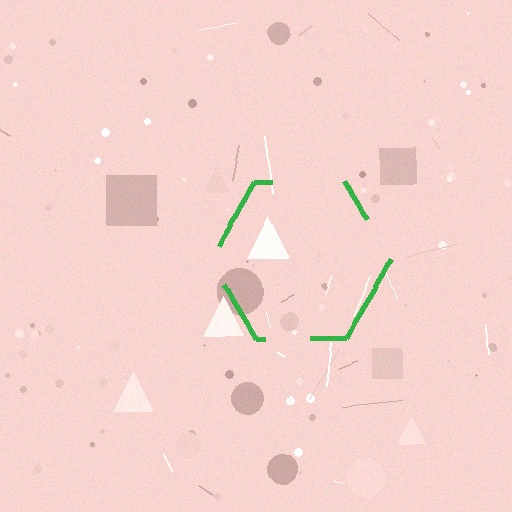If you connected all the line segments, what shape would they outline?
They would outline a hexagon.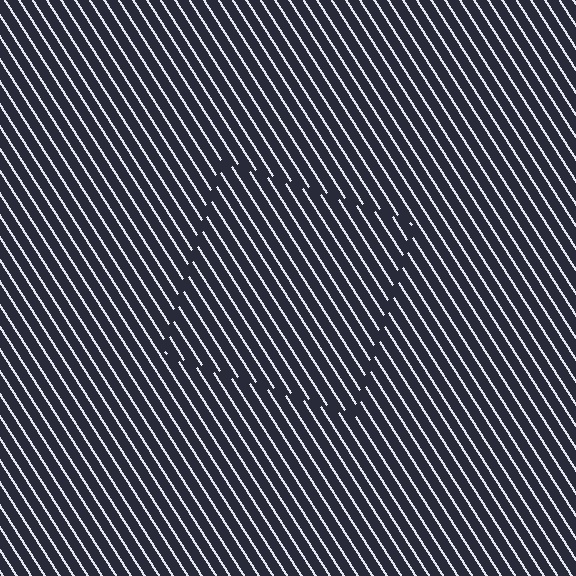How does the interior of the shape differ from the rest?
The interior of the shape contains the same grating, shifted by half a period — the contour is defined by the phase discontinuity where line-ends from the inner and outer gratings abut.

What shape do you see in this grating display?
An illusory square. The interior of the shape contains the same grating, shifted by half a period — the contour is defined by the phase discontinuity where line-ends from the inner and outer gratings abut.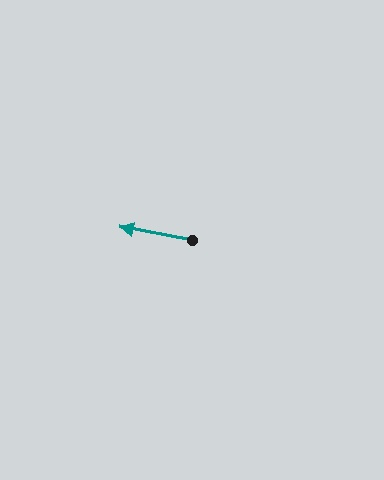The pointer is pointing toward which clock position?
Roughly 9 o'clock.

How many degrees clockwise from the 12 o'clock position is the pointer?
Approximately 280 degrees.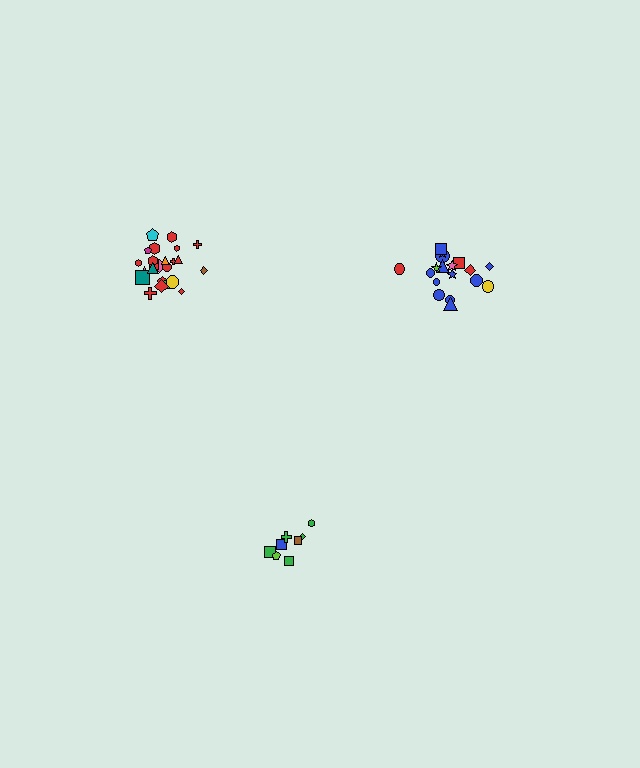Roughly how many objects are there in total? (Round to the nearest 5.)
Roughly 50 objects in total.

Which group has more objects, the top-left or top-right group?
The top-left group.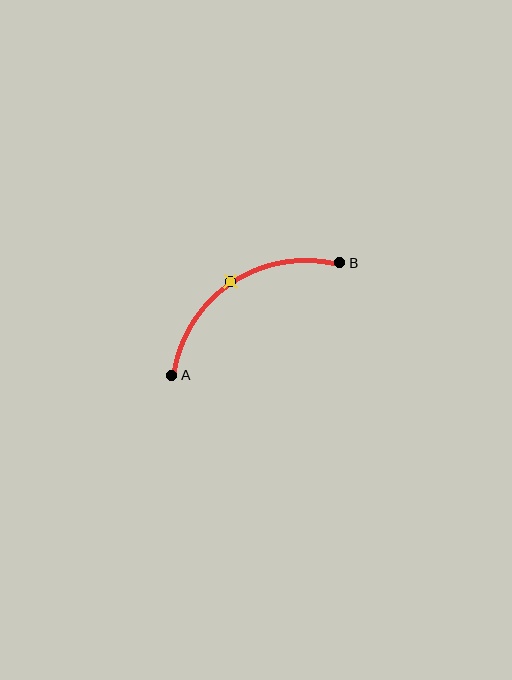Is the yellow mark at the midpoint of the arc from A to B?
Yes. The yellow mark lies on the arc at equal arc-length from both A and B — it is the arc midpoint.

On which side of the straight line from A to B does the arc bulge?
The arc bulges above and to the left of the straight line connecting A and B.